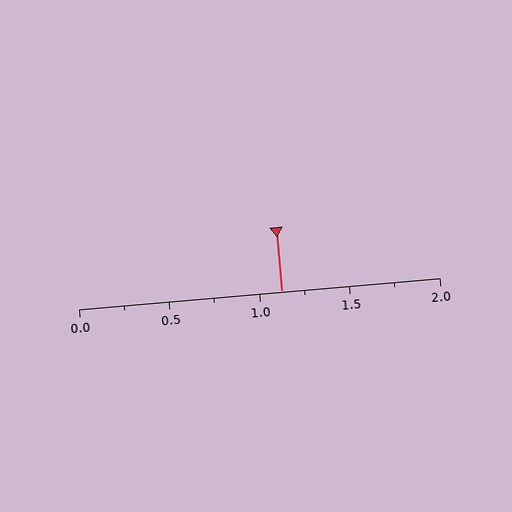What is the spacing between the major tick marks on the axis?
The major ticks are spaced 0.5 apart.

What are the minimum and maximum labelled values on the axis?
The axis runs from 0.0 to 2.0.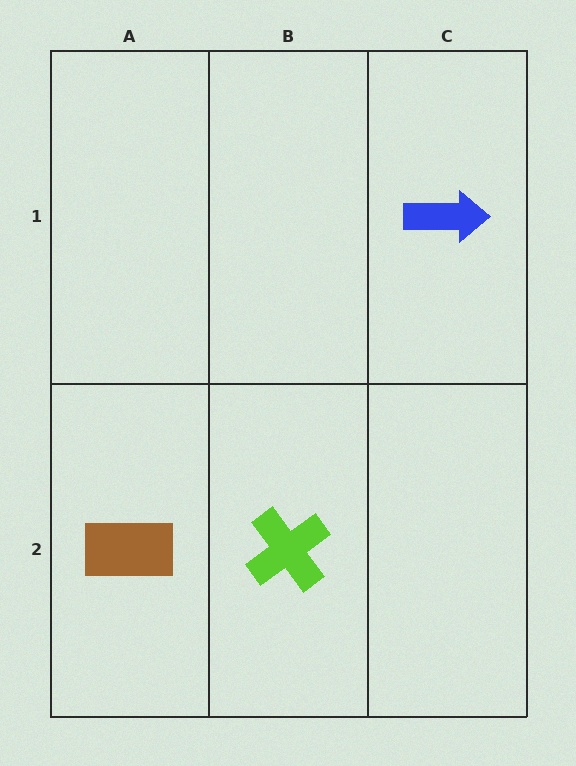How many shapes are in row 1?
1 shape.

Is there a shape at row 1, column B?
No, that cell is empty.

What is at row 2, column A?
A brown rectangle.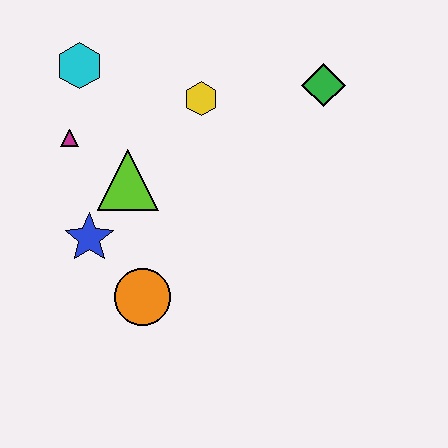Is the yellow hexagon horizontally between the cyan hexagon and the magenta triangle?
No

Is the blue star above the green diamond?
No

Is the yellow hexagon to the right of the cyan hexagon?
Yes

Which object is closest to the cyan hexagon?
The magenta triangle is closest to the cyan hexagon.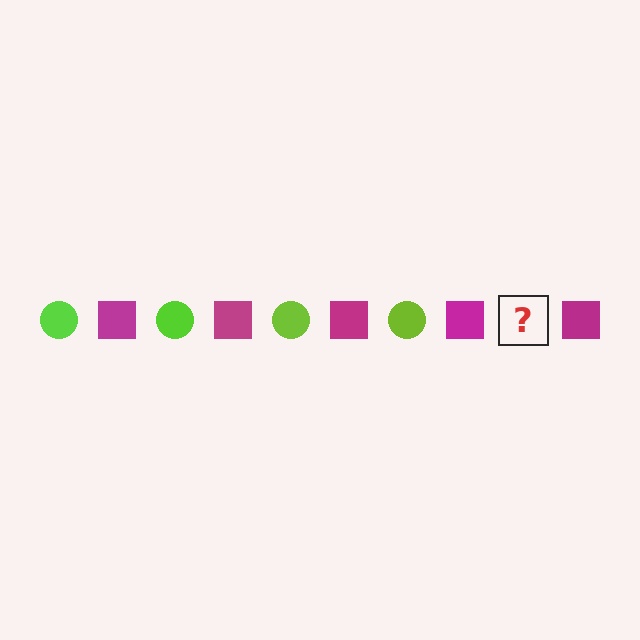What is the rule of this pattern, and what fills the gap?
The rule is that the pattern alternates between lime circle and magenta square. The gap should be filled with a lime circle.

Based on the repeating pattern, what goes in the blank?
The blank should be a lime circle.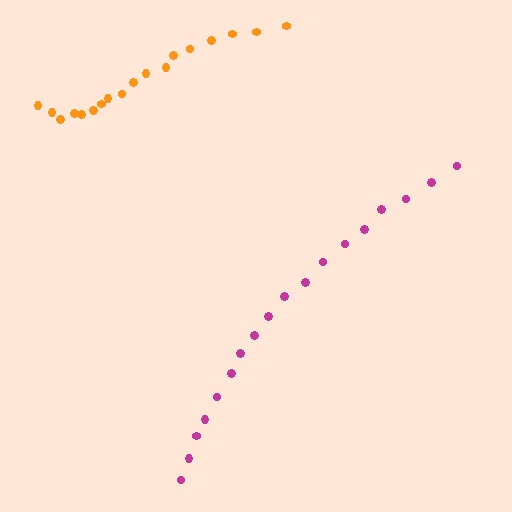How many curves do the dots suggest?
There are 2 distinct paths.